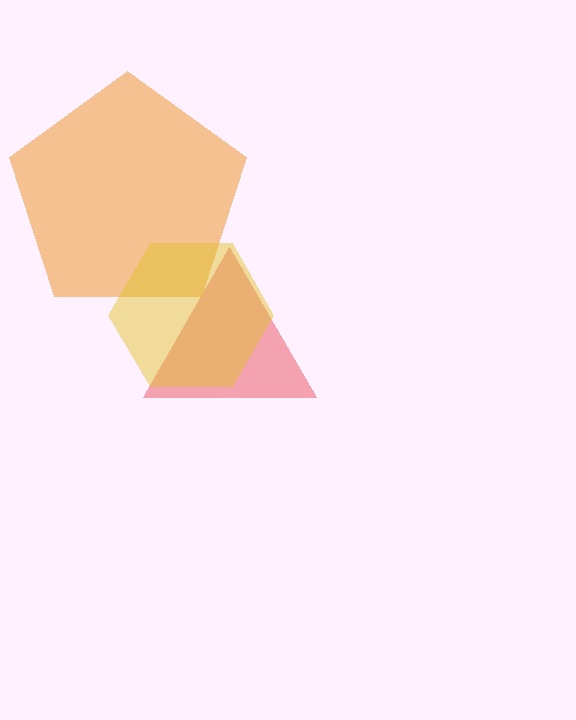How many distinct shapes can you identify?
There are 3 distinct shapes: a red triangle, an orange pentagon, a yellow hexagon.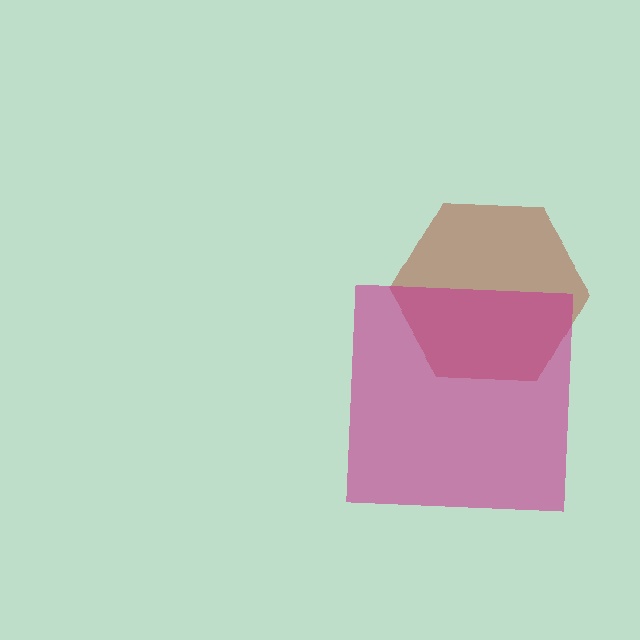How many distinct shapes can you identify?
There are 2 distinct shapes: a brown hexagon, a magenta square.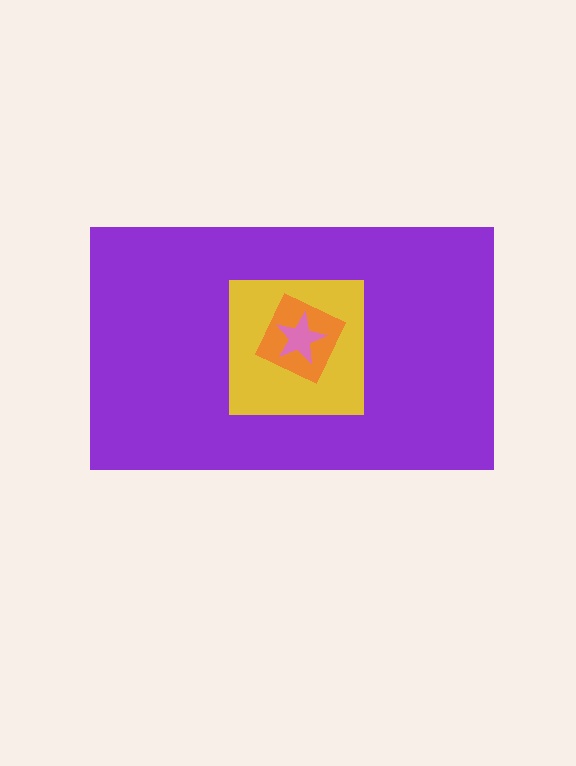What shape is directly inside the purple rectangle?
The yellow square.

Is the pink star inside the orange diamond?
Yes.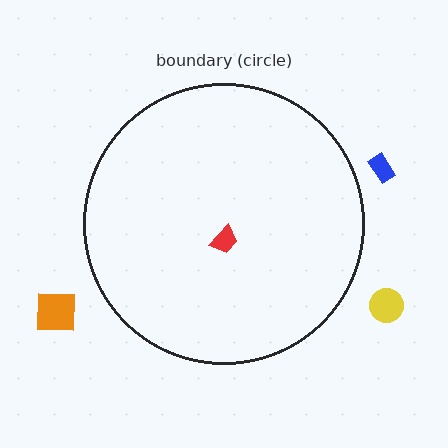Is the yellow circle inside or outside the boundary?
Outside.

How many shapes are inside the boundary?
1 inside, 3 outside.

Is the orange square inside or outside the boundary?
Outside.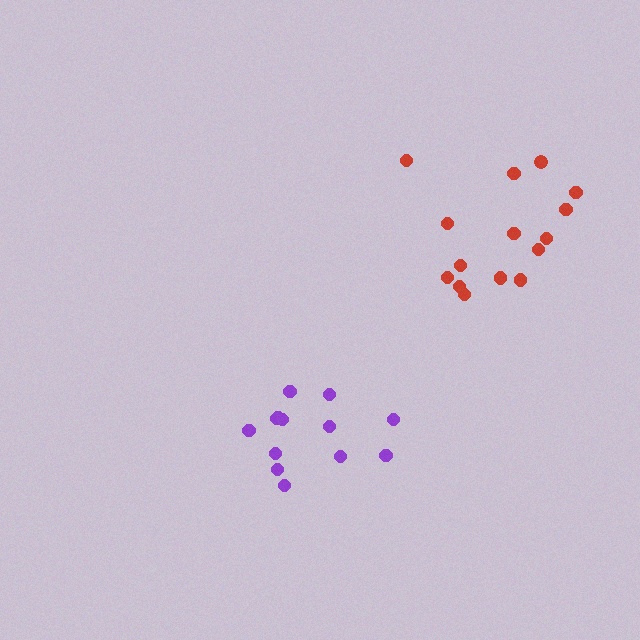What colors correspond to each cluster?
The clusters are colored: purple, red.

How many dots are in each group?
Group 1: 13 dots, Group 2: 15 dots (28 total).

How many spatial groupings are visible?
There are 2 spatial groupings.